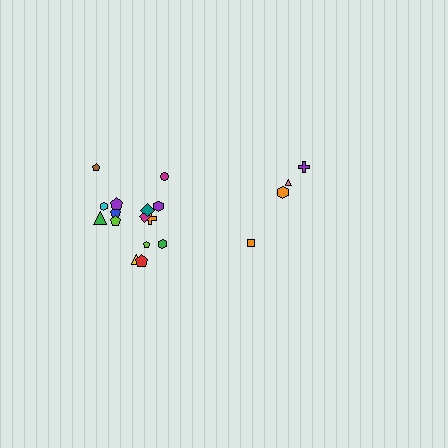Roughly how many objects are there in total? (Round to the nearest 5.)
Roughly 20 objects in total.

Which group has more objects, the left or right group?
The left group.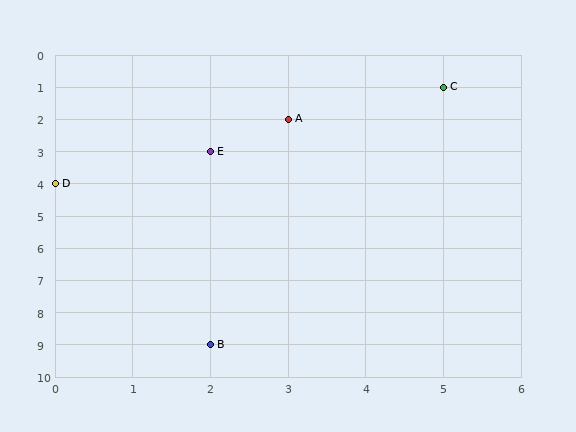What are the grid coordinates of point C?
Point C is at grid coordinates (5, 1).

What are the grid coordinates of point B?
Point B is at grid coordinates (2, 9).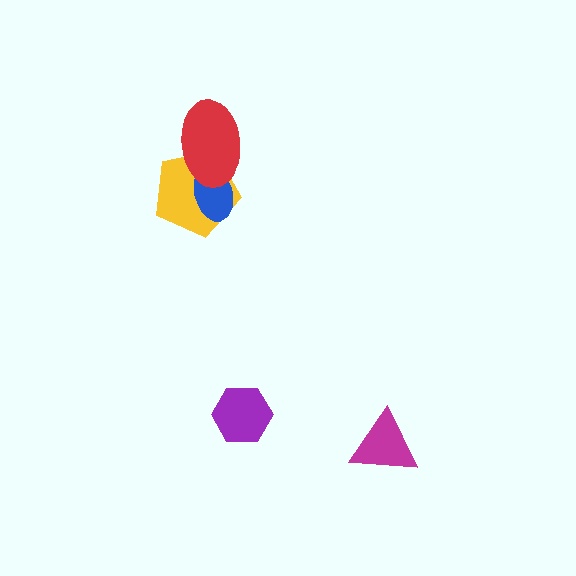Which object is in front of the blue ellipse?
The red ellipse is in front of the blue ellipse.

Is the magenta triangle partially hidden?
No, no other shape covers it.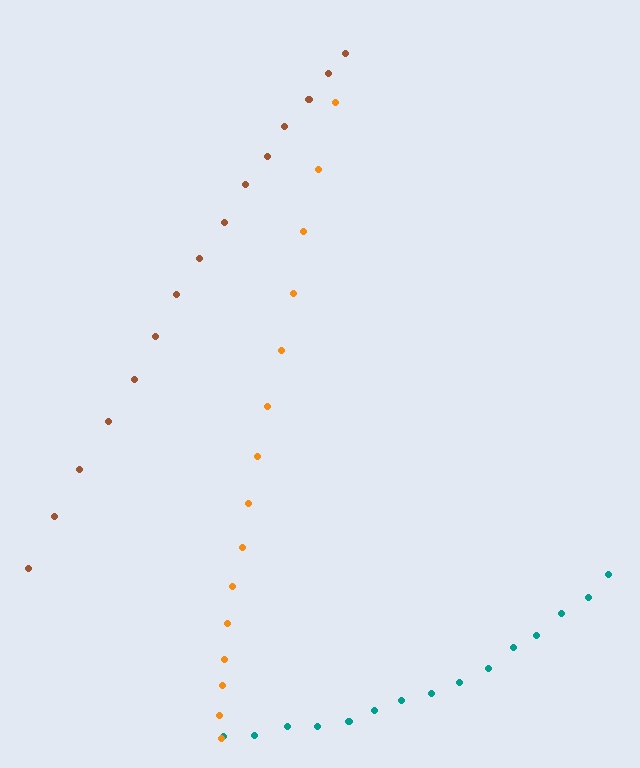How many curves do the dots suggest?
There are 3 distinct paths.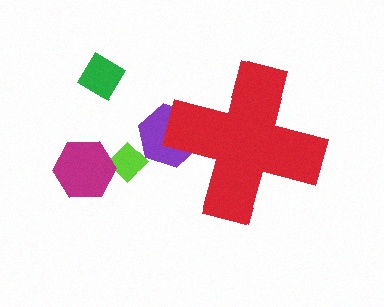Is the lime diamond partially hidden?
No, the lime diamond is fully visible.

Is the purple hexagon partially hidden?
Yes, the purple hexagon is partially hidden behind the red cross.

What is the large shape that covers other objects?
A red cross.